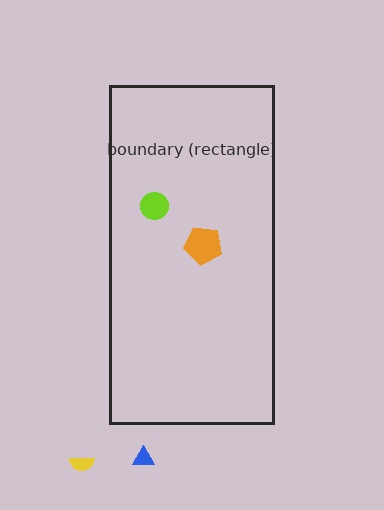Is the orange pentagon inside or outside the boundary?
Inside.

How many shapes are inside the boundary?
2 inside, 2 outside.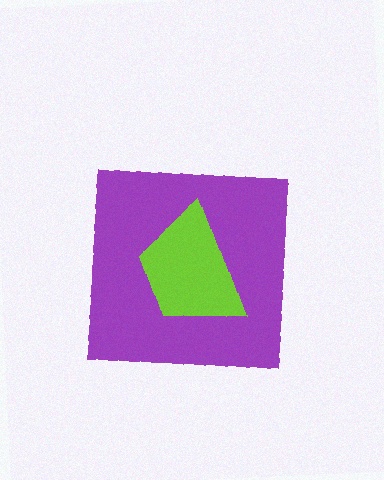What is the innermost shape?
The lime trapezoid.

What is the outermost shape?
The purple square.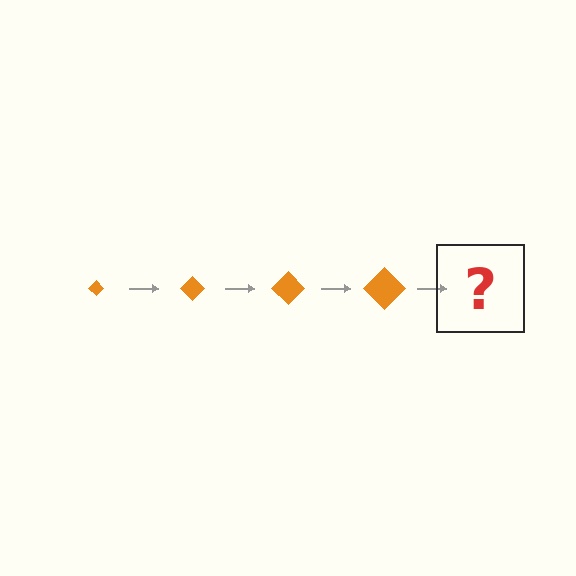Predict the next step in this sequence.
The next step is an orange diamond, larger than the previous one.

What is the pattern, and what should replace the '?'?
The pattern is that the diamond gets progressively larger each step. The '?' should be an orange diamond, larger than the previous one.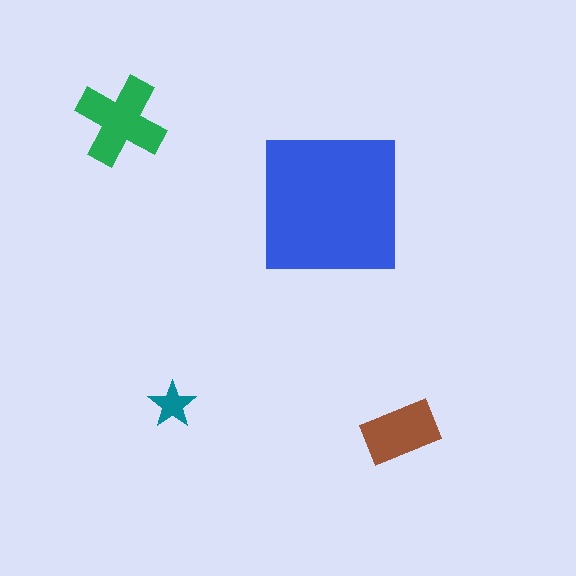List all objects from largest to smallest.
The blue square, the green cross, the brown rectangle, the teal star.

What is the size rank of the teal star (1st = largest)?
4th.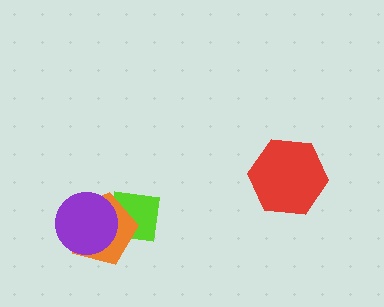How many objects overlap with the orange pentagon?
2 objects overlap with the orange pentagon.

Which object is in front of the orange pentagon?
The purple circle is in front of the orange pentagon.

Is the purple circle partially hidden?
No, no other shape covers it.